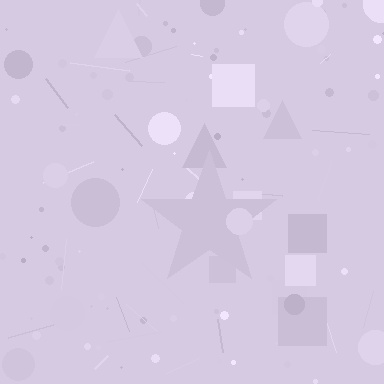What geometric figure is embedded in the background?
A star is embedded in the background.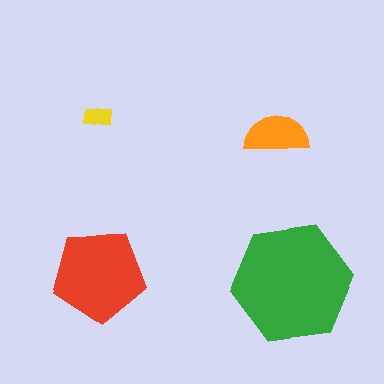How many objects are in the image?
There are 4 objects in the image.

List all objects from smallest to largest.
The yellow rectangle, the orange semicircle, the red pentagon, the green hexagon.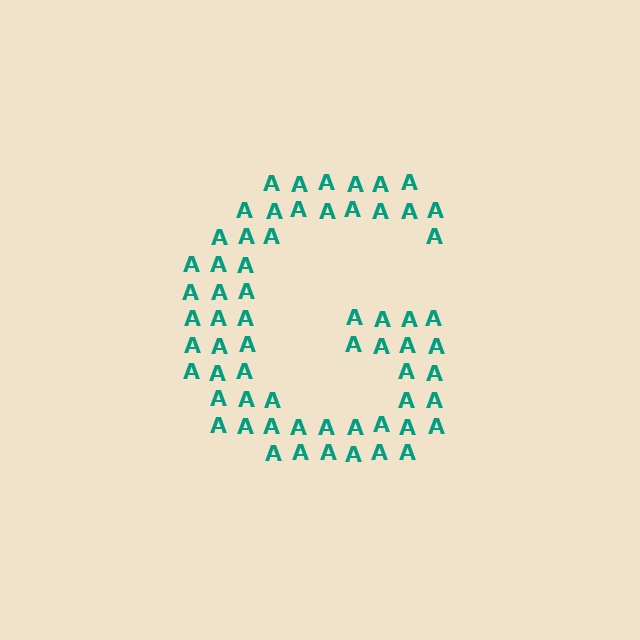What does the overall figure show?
The overall figure shows the letter G.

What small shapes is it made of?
It is made of small letter A's.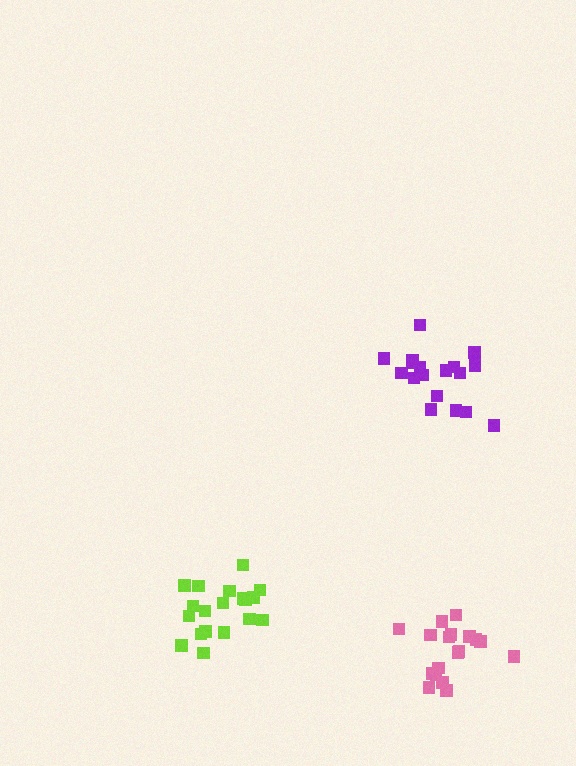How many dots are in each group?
Group 1: 18 dots, Group 2: 19 dots, Group 3: 18 dots (55 total).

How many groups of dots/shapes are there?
There are 3 groups.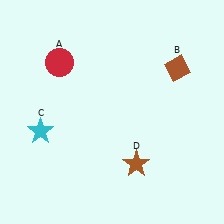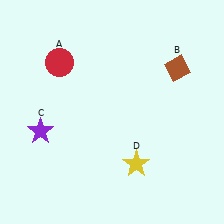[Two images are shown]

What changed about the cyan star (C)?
In Image 1, C is cyan. In Image 2, it changed to purple.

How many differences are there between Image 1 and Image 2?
There are 2 differences between the two images.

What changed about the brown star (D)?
In Image 1, D is brown. In Image 2, it changed to yellow.